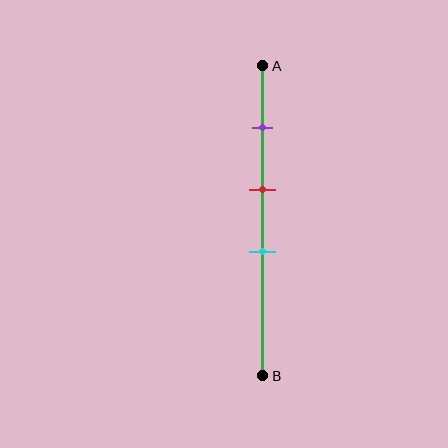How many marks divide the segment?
There are 3 marks dividing the segment.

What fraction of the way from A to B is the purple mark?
The purple mark is approximately 20% (0.2) of the way from A to B.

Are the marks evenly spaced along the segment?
Yes, the marks are approximately evenly spaced.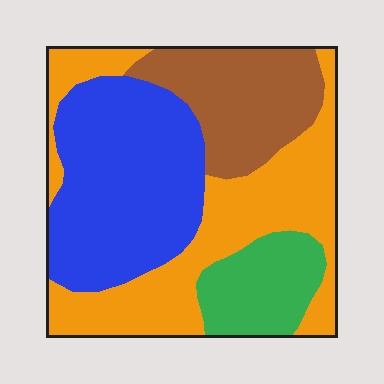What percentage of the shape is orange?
Orange covers 35% of the shape.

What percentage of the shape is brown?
Brown takes up about one fifth (1/5) of the shape.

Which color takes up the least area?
Green, at roughly 15%.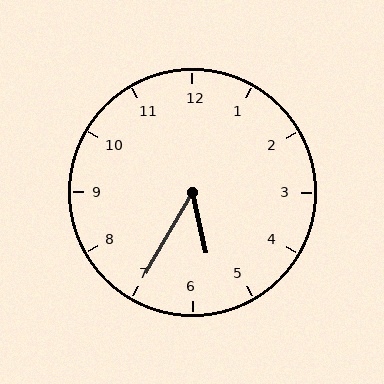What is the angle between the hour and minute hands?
Approximately 42 degrees.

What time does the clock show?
5:35.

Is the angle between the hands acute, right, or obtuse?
It is acute.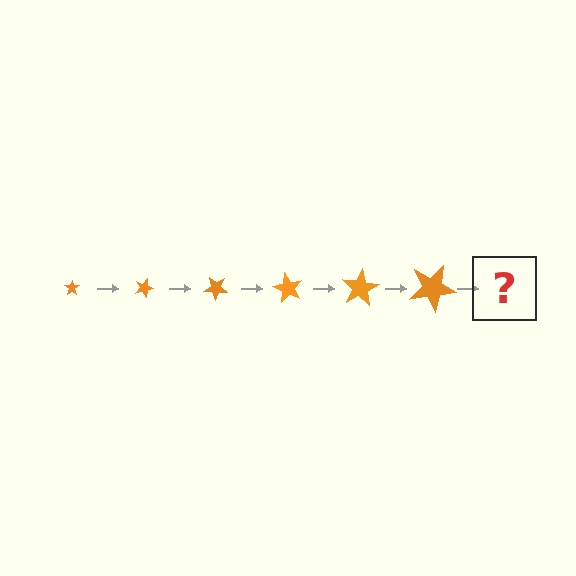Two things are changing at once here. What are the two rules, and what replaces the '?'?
The two rules are that the star grows larger each step and it rotates 20 degrees each step. The '?' should be a star, larger than the previous one and rotated 120 degrees from the start.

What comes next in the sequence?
The next element should be a star, larger than the previous one and rotated 120 degrees from the start.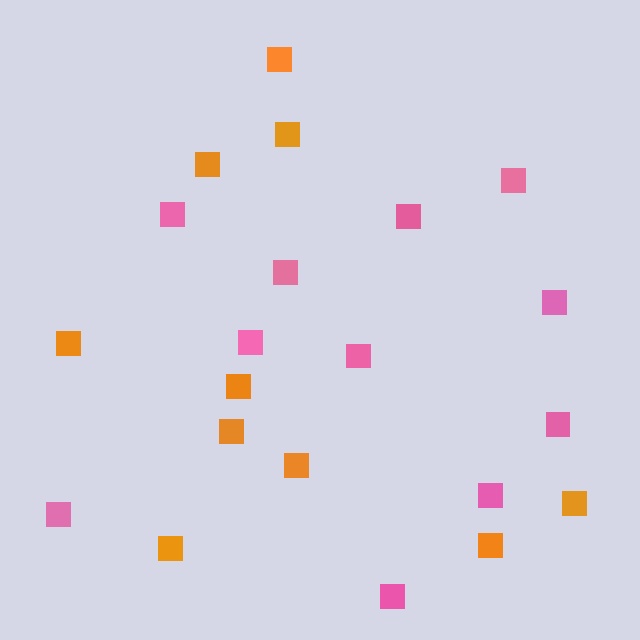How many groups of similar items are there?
There are 2 groups: one group of pink squares (11) and one group of orange squares (10).